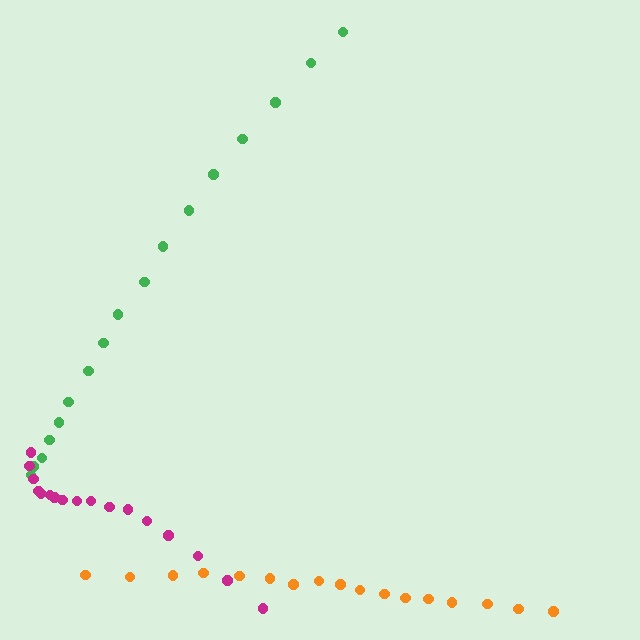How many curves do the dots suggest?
There are 3 distinct paths.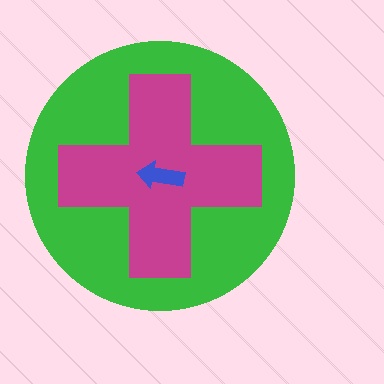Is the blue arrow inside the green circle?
Yes.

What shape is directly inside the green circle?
The magenta cross.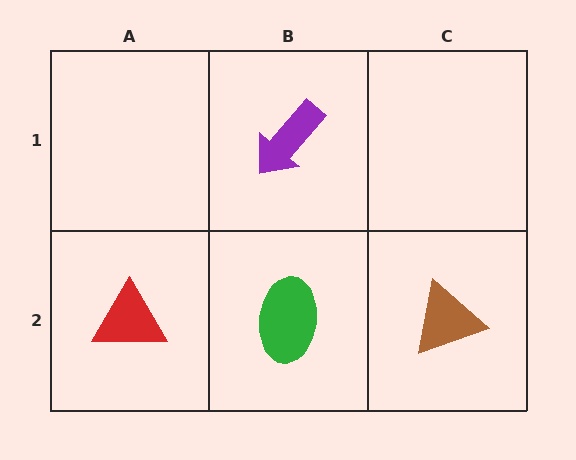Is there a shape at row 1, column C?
No, that cell is empty.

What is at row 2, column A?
A red triangle.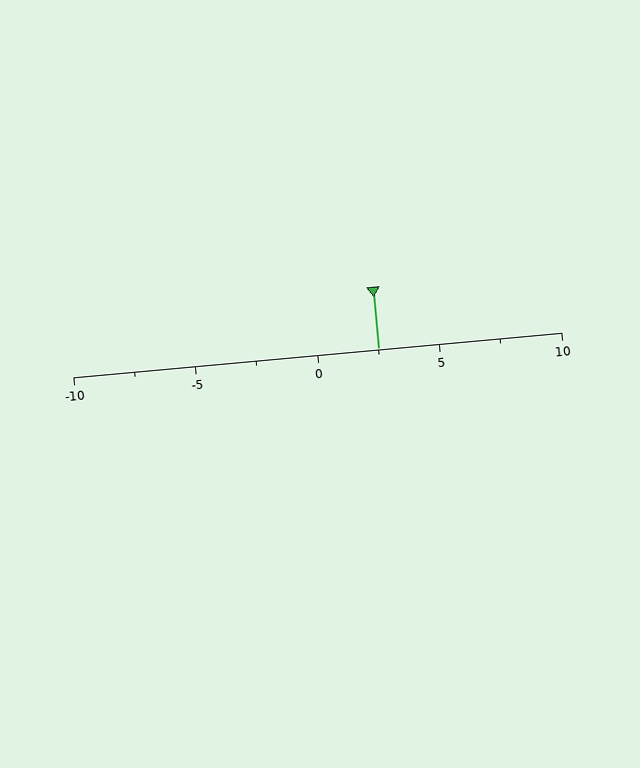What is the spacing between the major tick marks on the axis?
The major ticks are spaced 5 apart.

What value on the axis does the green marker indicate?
The marker indicates approximately 2.5.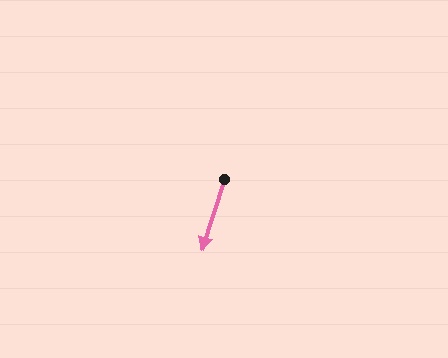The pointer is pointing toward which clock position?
Roughly 7 o'clock.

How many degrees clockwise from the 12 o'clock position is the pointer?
Approximately 197 degrees.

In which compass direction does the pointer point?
South.